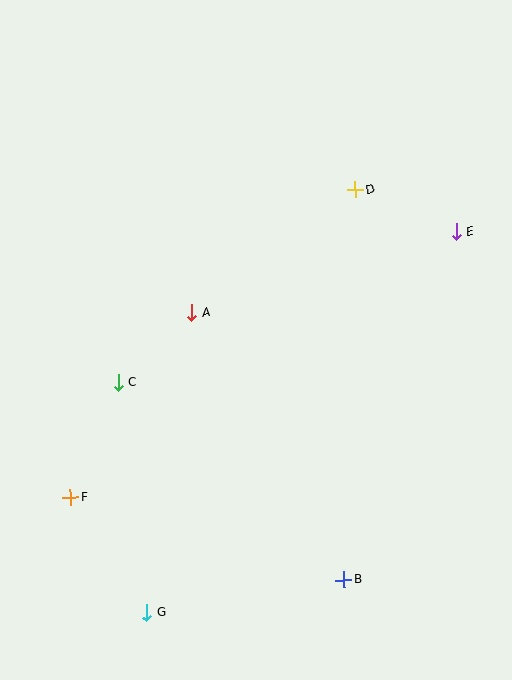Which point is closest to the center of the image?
Point A at (192, 312) is closest to the center.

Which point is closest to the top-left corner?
Point A is closest to the top-left corner.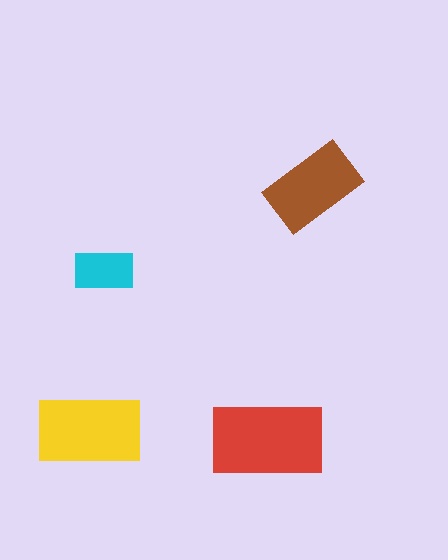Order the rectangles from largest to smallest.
the red one, the yellow one, the brown one, the cyan one.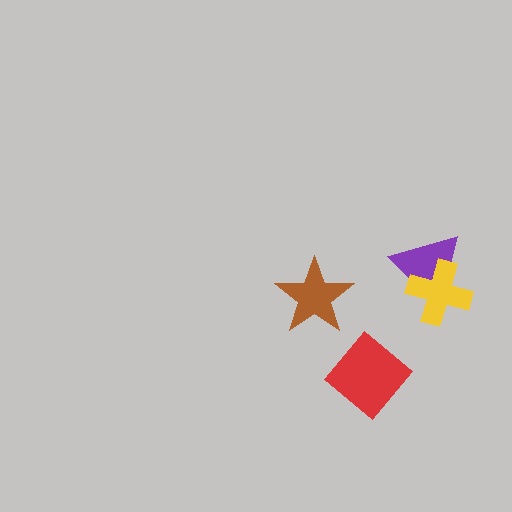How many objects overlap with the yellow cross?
1 object overlaps with the yellow cross.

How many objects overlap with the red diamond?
0 objects overlap with the red diamond.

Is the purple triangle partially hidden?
Yes, it is partially covered by another shape.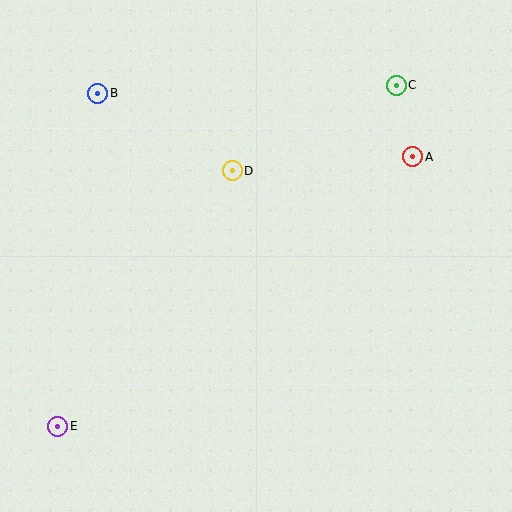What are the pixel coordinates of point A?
Point A is at (413, 157).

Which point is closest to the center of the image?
Point D at (232, 171) is closest to the center.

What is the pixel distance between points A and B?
The distance between A and B is 321 pixels.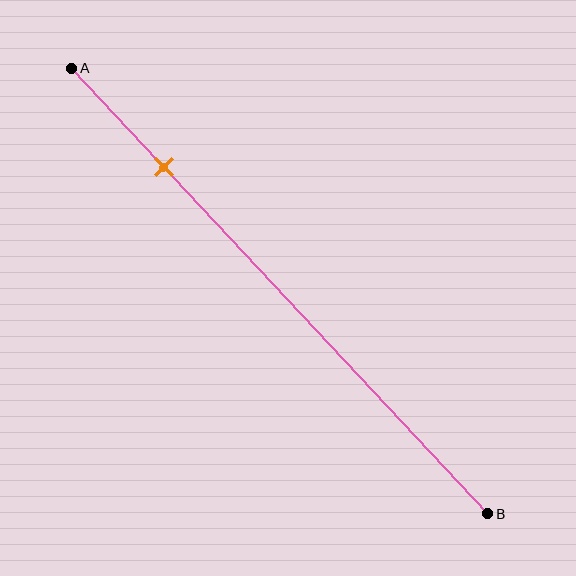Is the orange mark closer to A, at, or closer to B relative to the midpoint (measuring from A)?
The orange mark is closer to point A than the midpoint of segment AB.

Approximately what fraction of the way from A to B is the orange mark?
The orange mark is approximately 20% of the way from A to B.